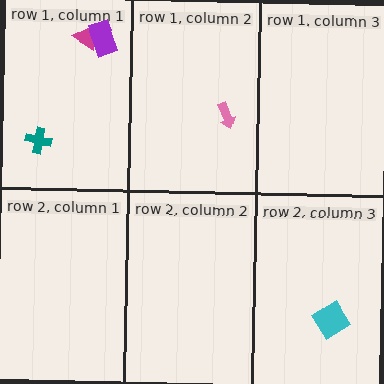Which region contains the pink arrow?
The row 1, column 2 region.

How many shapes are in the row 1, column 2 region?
1.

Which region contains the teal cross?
The row 1, column 1 region.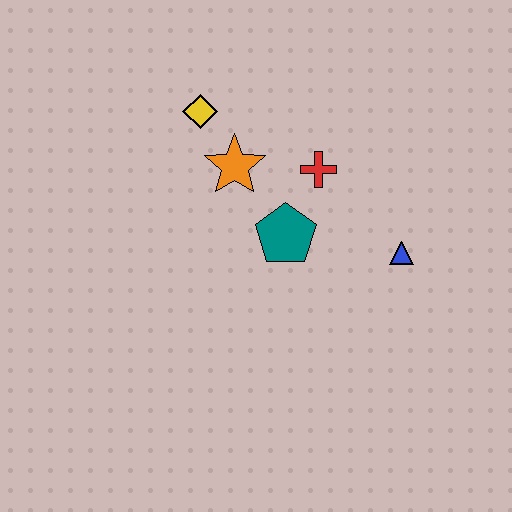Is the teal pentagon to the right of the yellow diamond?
Yes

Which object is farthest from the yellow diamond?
The blue triangle is farthest from the yellow diamond.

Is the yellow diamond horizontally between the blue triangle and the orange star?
No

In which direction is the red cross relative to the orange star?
The red cross is to the right of the orange star.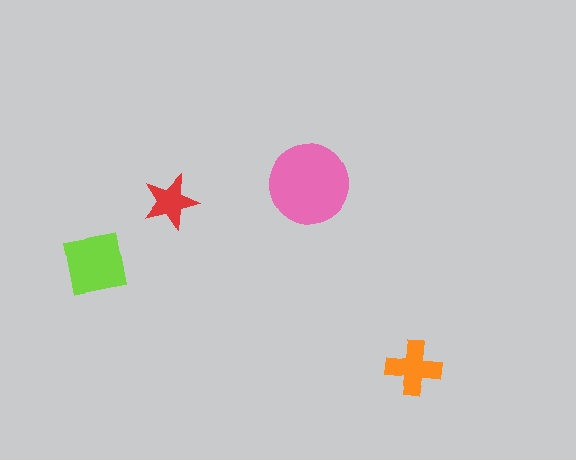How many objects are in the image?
There are 4 objects in the image.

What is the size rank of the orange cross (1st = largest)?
3rd.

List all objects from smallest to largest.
The red star, the orange cross, the lime square, the pink circle.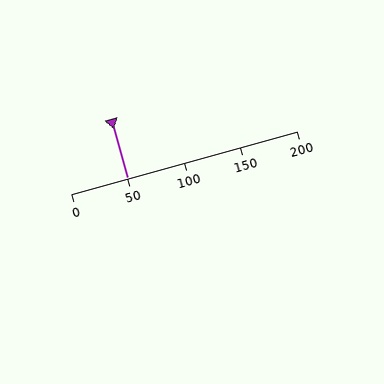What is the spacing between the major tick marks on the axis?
The major ticks are spaced 50 apart.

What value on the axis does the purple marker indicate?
The marker indicates approximately 50.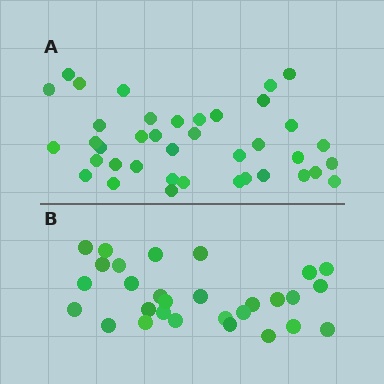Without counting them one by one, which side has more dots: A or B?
Region A (the top region) has more dots.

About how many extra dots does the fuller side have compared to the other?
Region A has roughly 10 or so more dots than region B.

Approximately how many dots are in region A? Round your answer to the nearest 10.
About 40 dots. (The exact count is 39, which rounds to 40.)